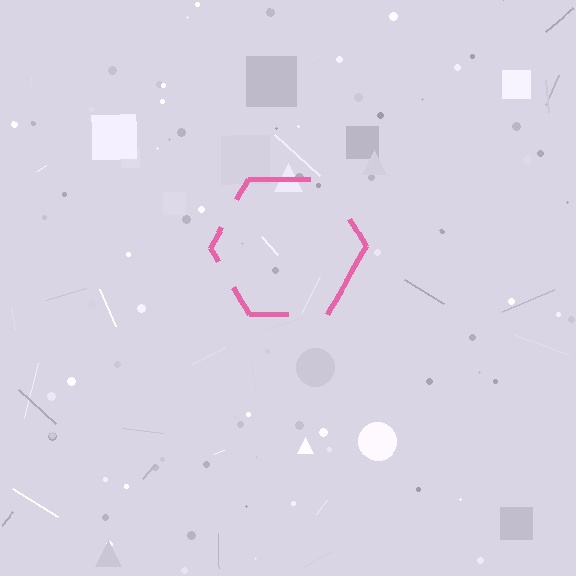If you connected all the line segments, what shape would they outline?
They would outline a hexagon.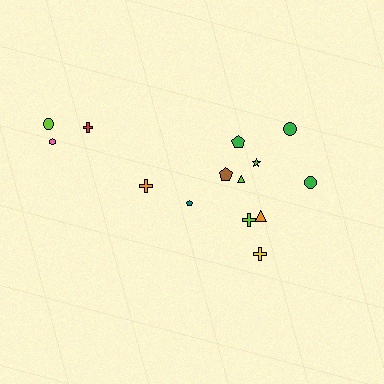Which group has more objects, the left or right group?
The right group.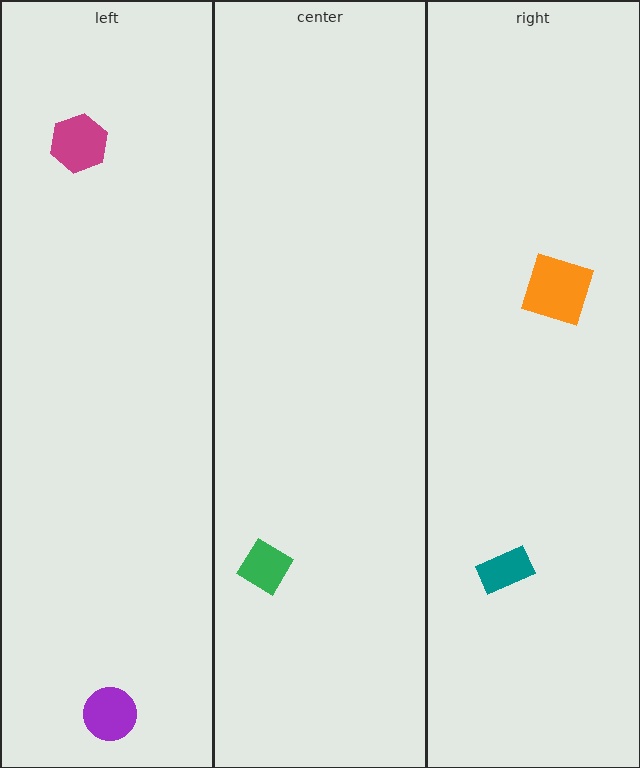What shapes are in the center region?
The green diamond.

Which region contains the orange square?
The right region.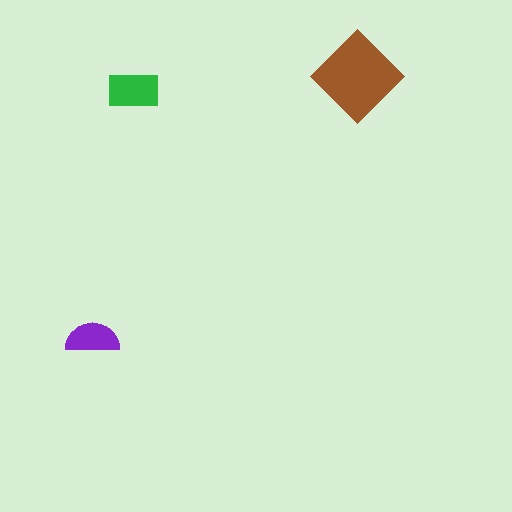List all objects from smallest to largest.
The purple semicircle, the green rectangle, the brown diamond.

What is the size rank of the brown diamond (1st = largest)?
1st.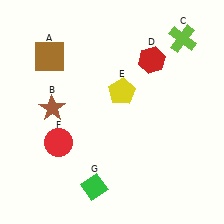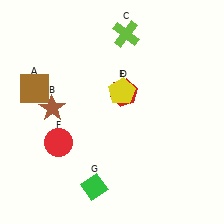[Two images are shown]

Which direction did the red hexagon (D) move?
The red hexagon (D) moved down.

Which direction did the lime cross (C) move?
The lime cross (C) moved left.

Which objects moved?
The objects that moved are: the brown square (A), the lime cross (C), the red hexagon (D).